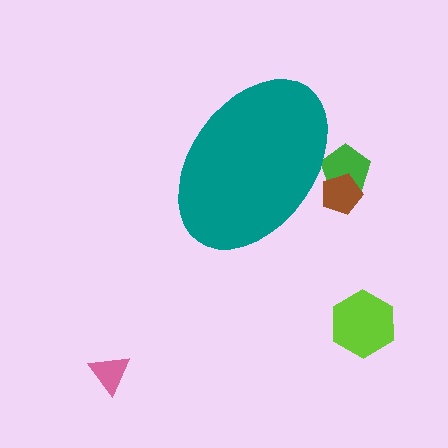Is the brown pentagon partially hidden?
Yes, the brown pentagon is partially hidden behind the teal ellipse.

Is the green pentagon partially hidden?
Yes, the green pentagon is partially hidden behind the teal ellipse.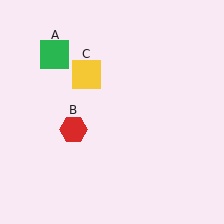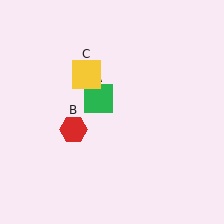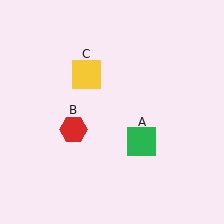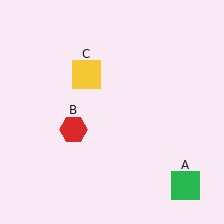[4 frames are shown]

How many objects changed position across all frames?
1 object changed position: green square (object A).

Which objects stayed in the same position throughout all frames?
Red hexagon (object B) and yellow square (object C) remained stationary.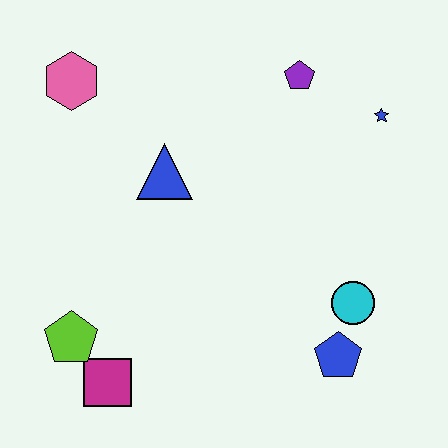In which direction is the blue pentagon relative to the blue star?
The blue pentagon is below the blue star.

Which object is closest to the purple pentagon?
The blue star is closest to the purple pentagon.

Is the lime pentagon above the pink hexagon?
No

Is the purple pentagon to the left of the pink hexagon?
No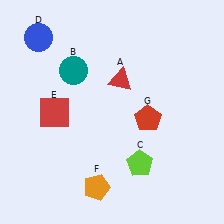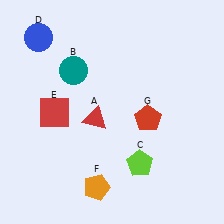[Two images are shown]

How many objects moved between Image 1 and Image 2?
1 object moved between the two images.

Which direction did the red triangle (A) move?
The red triangle (A) moved down.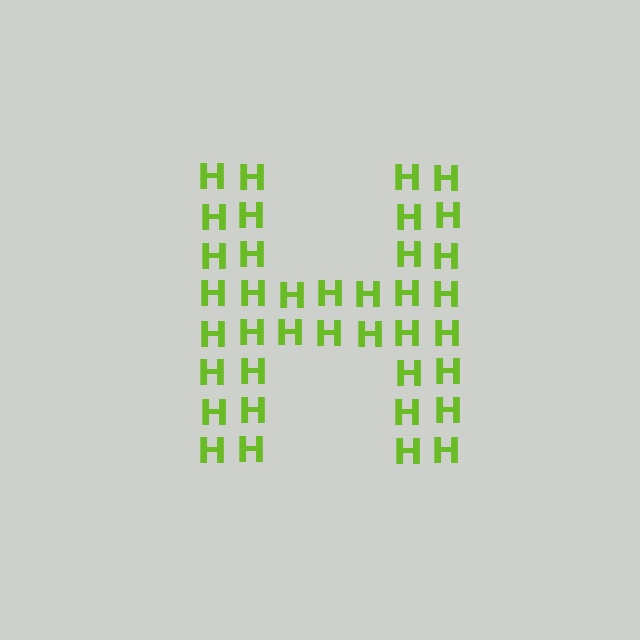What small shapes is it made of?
It is made of small letter H's.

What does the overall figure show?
The overall figure shows the letter H.